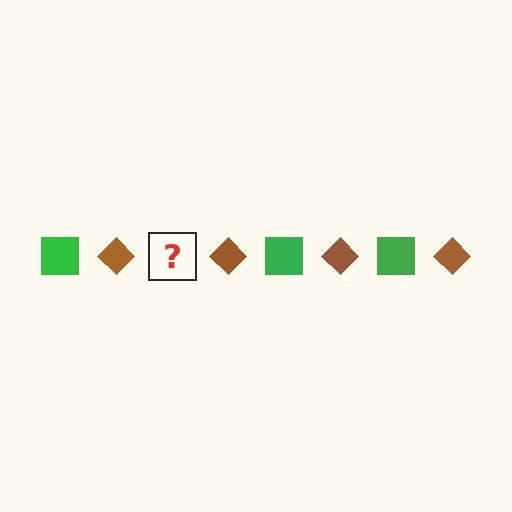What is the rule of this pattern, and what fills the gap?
The rule is that the pattern alternates between green square and brown diamond. The gap should be filled with a green square.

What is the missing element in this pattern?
The missing element is a green square.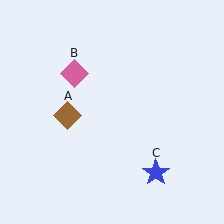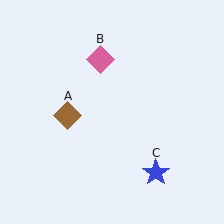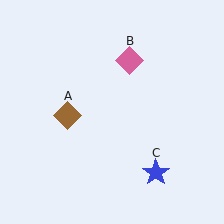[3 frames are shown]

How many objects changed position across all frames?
1 object changed position: pink diamond (object B).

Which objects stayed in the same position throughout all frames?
Brown diamond (object A) and blue star (object C) remained stationary.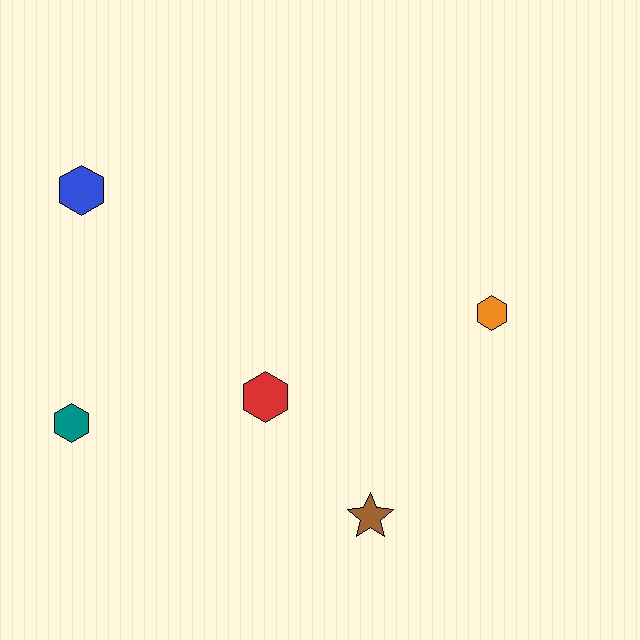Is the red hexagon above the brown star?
Yes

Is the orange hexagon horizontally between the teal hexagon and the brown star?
No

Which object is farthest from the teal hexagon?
The orange hexagon is farthest from the teal hexagon.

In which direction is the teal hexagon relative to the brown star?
The teal hexagon is to the left of the brown star.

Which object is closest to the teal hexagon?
The red hexagon is closest to the teal hexagon.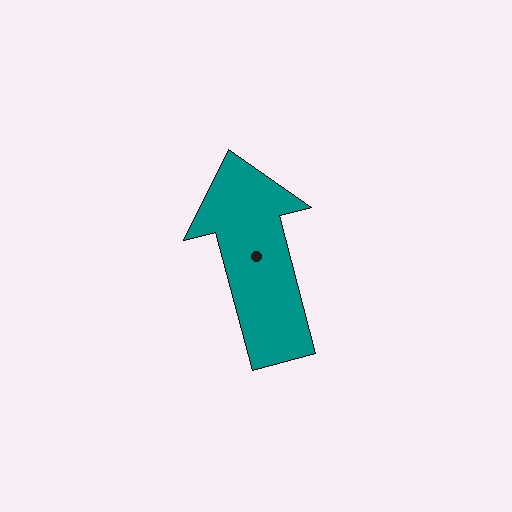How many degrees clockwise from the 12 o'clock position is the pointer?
Approximately 345 degrees.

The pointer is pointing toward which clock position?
Roughly 12 o'clock.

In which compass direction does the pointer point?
North.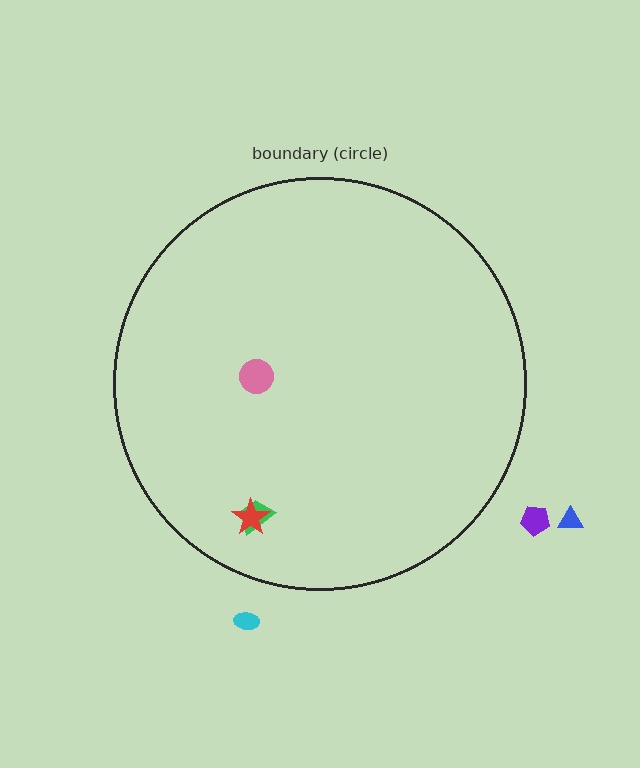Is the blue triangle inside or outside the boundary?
Outside.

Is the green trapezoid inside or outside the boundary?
Inside.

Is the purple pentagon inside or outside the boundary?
Outside.